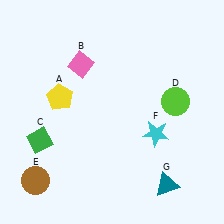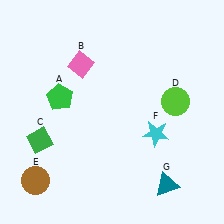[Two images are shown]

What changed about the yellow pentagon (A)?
In Image 1, A is yellow. In Image 2, it changed to green.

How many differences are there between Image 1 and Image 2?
There is 1 difference between the two images.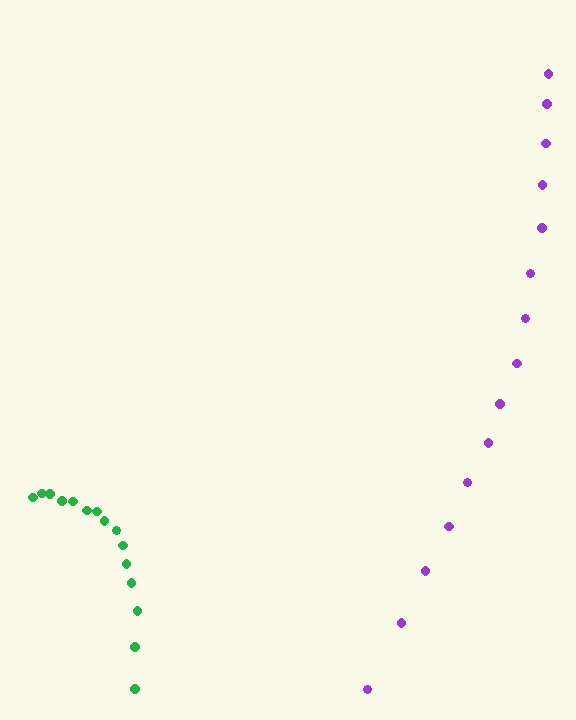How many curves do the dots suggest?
There are 2 distinct paths.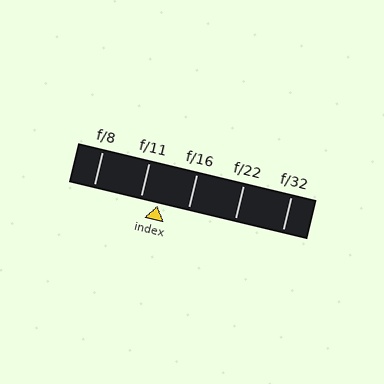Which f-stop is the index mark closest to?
The index mark is closest to f/11.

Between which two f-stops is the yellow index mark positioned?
The index mark is between f/11 and f/16.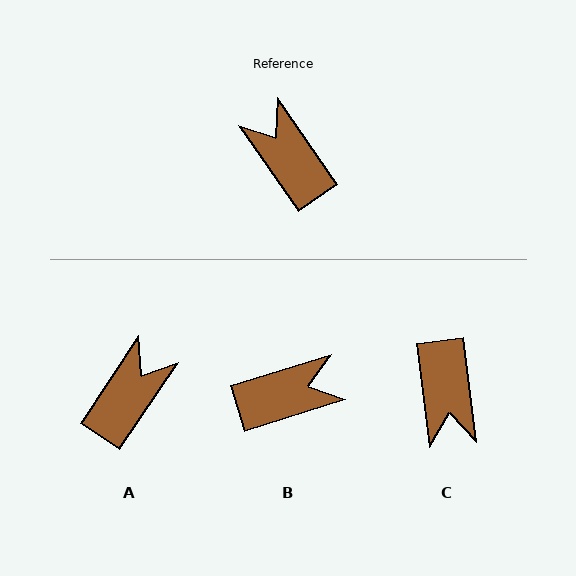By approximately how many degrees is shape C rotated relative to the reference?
Approximately 152 degrees counter-clockwise.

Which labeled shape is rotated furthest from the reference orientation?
C, about 152 degrees away.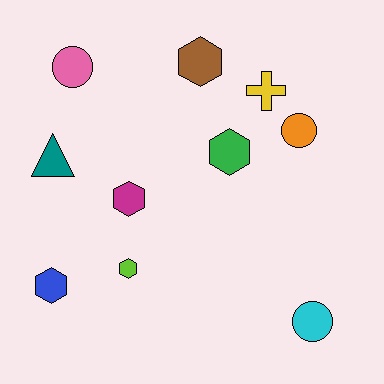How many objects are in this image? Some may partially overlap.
There are 10 objects.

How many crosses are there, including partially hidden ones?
There is 1 cross.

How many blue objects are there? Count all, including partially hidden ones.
There is 1 blue object.